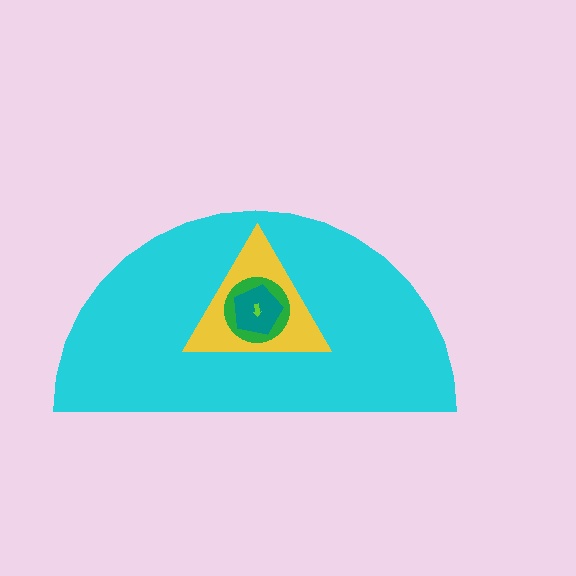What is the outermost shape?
The cyan semicircle.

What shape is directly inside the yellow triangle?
The green circle.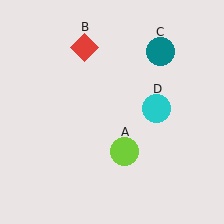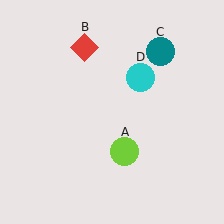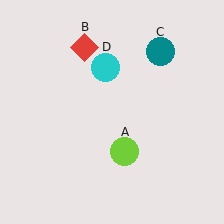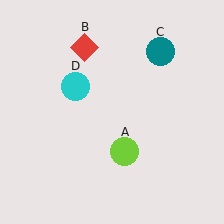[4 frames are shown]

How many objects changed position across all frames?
1 object changed position: cyan circle (object D).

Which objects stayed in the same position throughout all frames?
Lime circle (object A) and red diamond (object B) and teal circle (object C) remained stationary.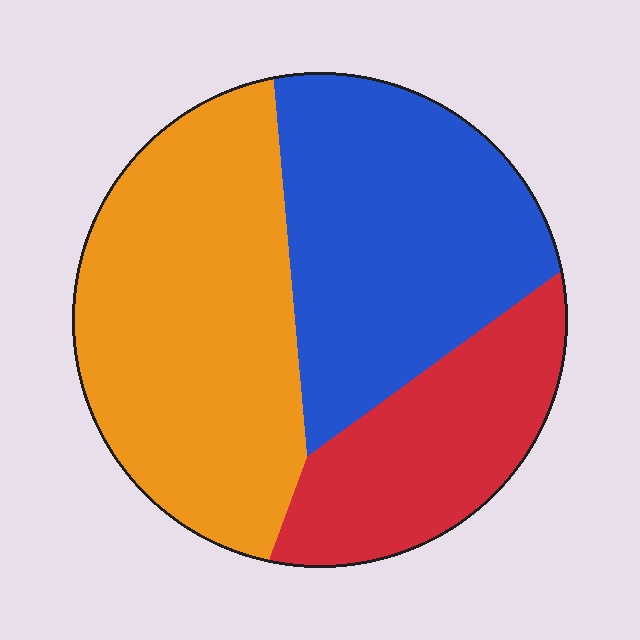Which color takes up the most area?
Orange, at roughly 40%.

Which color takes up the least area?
Red, at roughly 20%.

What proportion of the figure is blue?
Blue covers about 35% of the figure.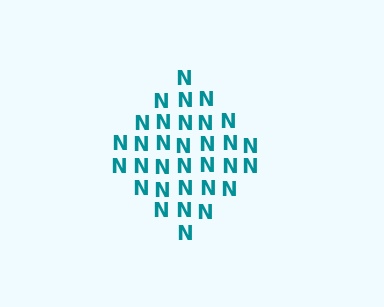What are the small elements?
The small elements are letter N's.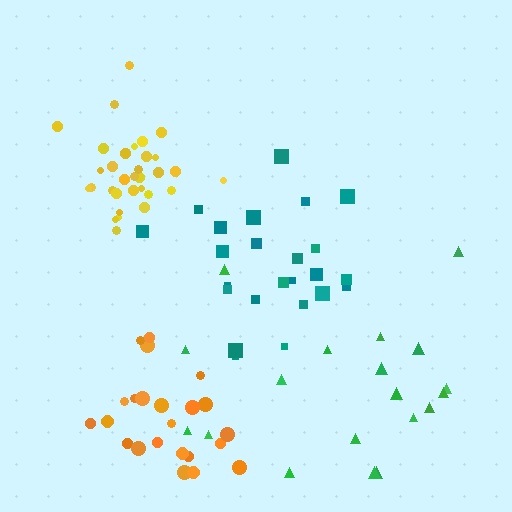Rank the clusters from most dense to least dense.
yellow, orange, teal, green.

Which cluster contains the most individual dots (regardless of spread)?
Yellow (34).